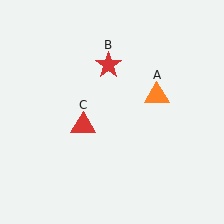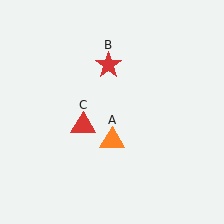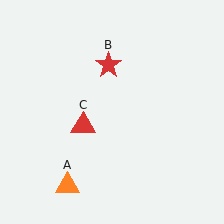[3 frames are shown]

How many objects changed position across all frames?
1 object changed position: orange triangle (object A).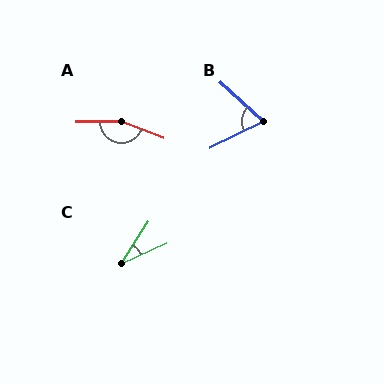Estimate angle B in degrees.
Approximately 68 degrees.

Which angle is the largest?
A, at approximately 159 degrees.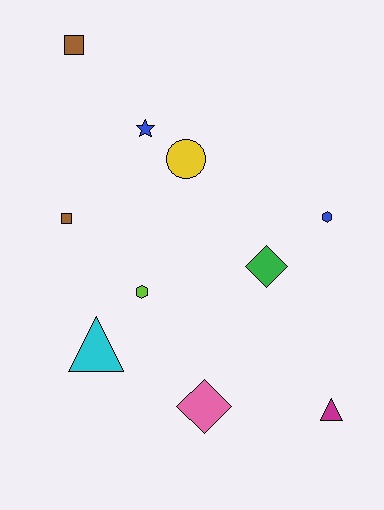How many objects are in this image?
There are 10 objects.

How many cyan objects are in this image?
There is 1 cyan object.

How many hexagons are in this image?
There are 2 hexagons.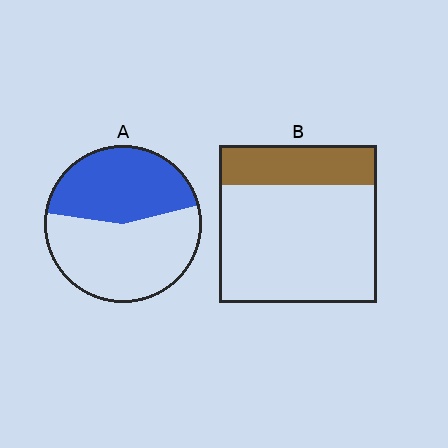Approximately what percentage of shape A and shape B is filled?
A is approximately 45% and B is approximately 25%.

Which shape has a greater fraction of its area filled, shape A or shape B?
Shape A.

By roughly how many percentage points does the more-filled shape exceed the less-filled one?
By roughly 20 percentage points (A over B).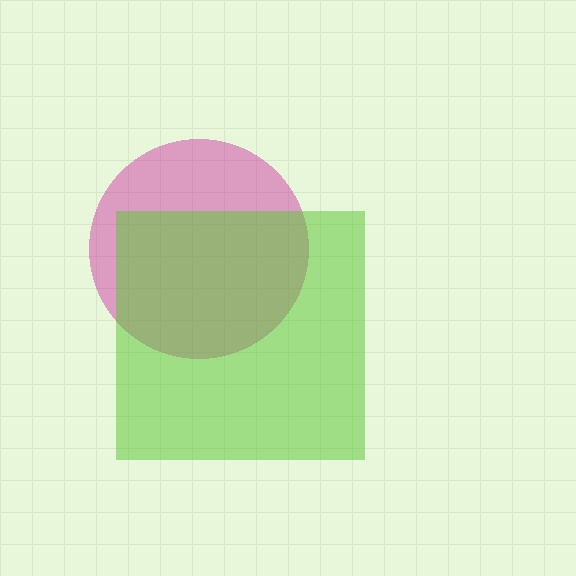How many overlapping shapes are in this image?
There are 2 overlapping shapes in the image.